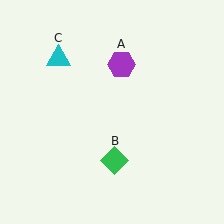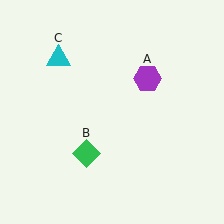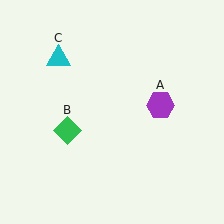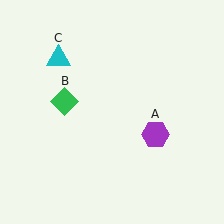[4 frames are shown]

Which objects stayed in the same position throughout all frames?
Cyan triangle (object C) remained stationary.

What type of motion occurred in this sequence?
The purple hexagon (object A), green diamond (object B) rotated clockwise around the center of the scene.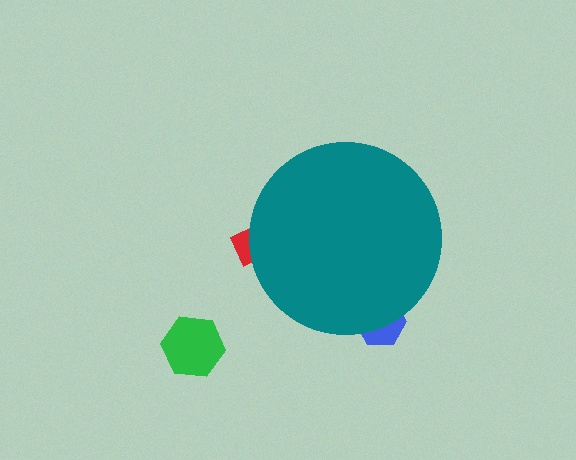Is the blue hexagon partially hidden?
Yes, the blue hexagon is partially hidden behind the teal circle.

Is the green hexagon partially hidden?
No, the green hexagon is fully visible.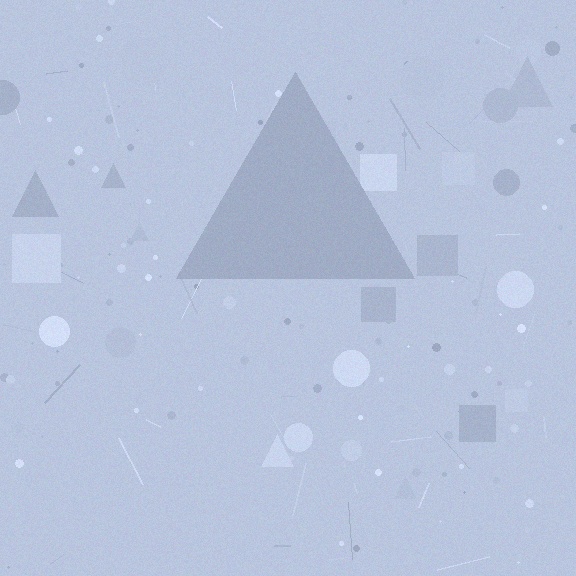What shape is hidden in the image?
A triangle is hidden in the image.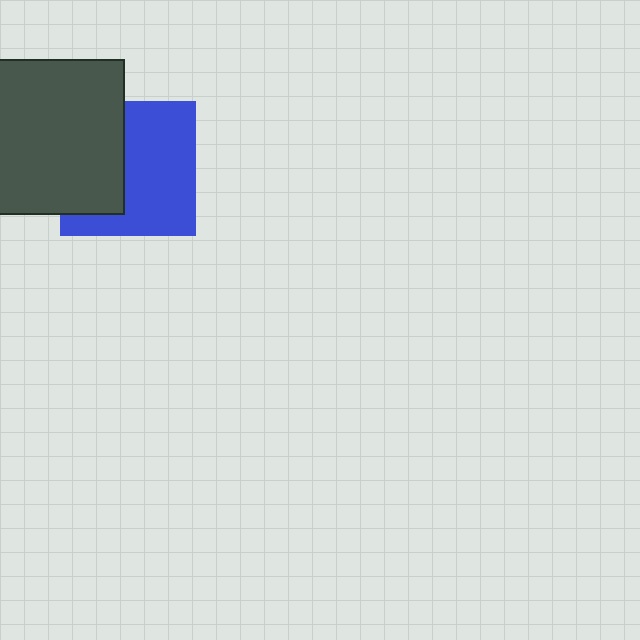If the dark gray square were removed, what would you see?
You would see the complete blue square.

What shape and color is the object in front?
The object in front is a dark gray square.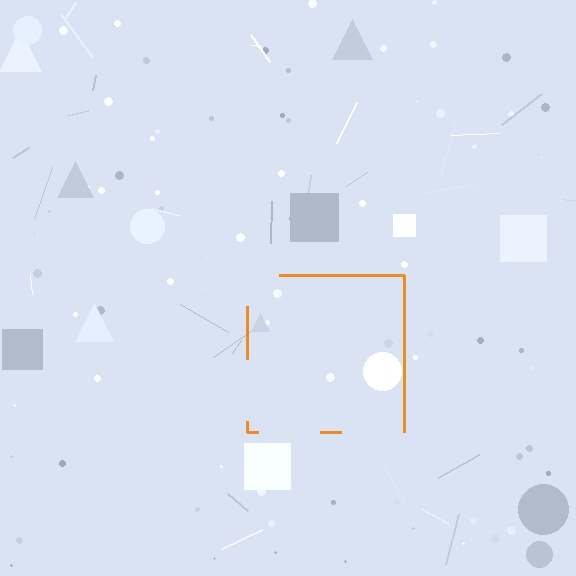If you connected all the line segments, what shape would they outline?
They would outline a square.